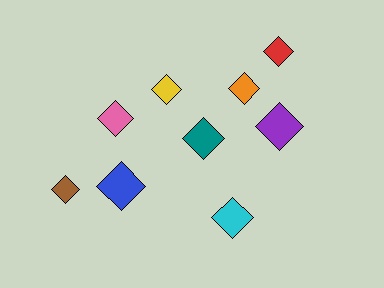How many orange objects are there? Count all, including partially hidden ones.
There is 1 orange object.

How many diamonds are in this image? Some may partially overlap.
There are 9 diamonds.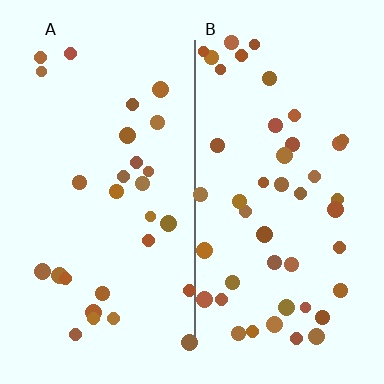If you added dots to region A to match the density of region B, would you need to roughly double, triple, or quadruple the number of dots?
Approximately double.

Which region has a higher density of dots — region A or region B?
B (the right).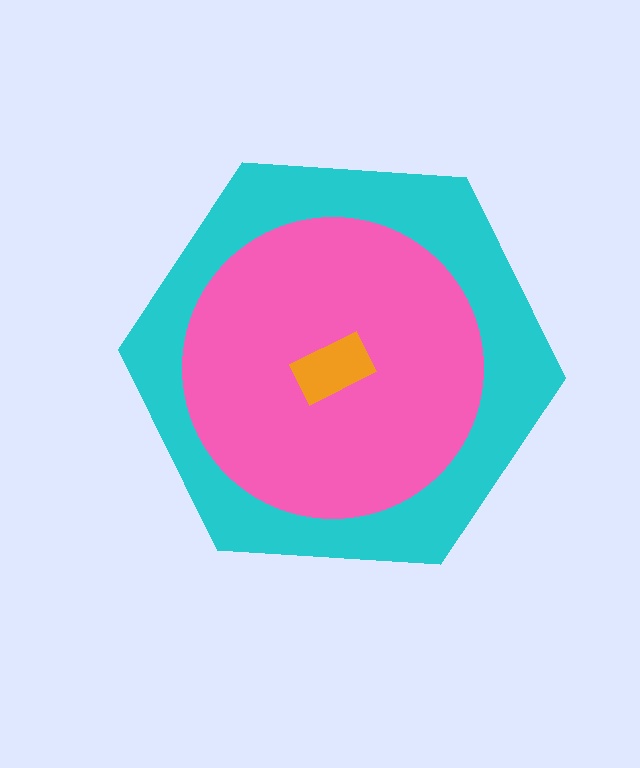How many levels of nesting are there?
3.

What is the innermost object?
The orange rectangle.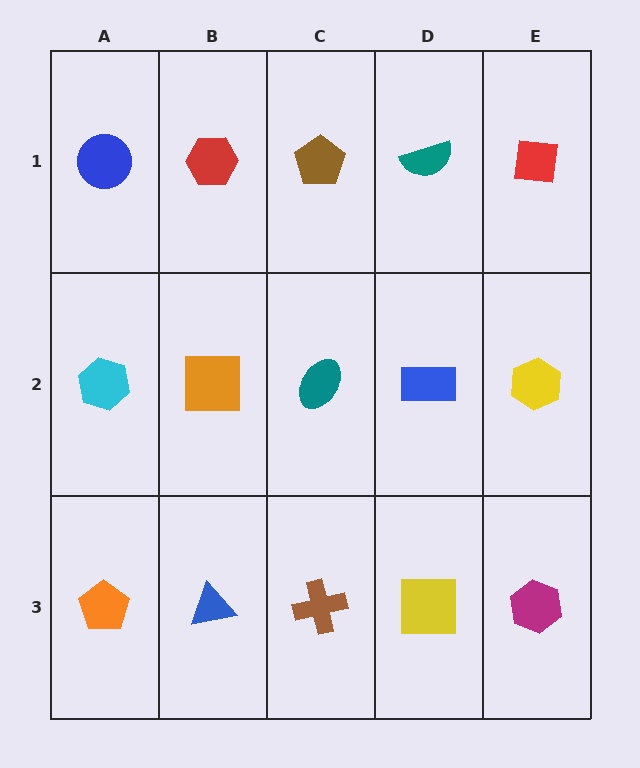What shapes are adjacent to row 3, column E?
A yellow hexagon (row 2, column E), a yellow square (row 3, column D).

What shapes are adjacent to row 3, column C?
A teal ellipse (row 2, column C), a blue triangle (row 3, column B), a yellow square (row 3, column D).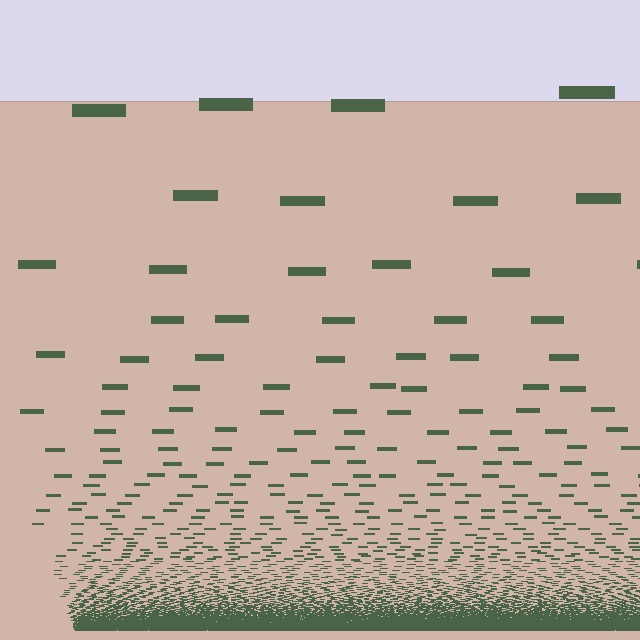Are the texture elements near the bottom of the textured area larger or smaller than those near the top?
Smaller. The gradient is inverted — elements near the bottom are smaller and denser.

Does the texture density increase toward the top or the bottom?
Density increases toward the bottom.